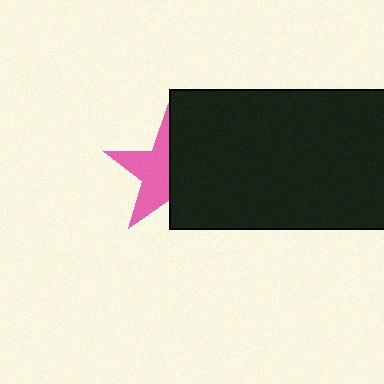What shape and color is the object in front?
The object in front is a black rectangle.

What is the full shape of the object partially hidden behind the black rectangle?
The partially hidden object is a pink star.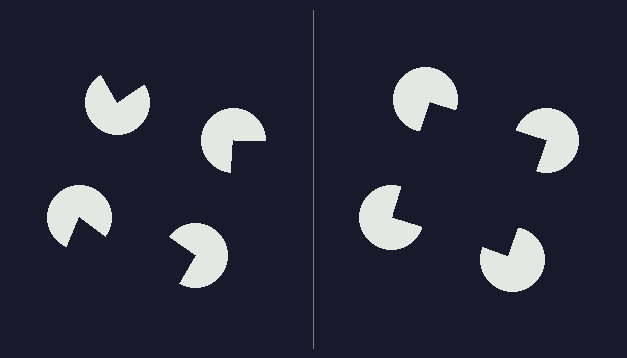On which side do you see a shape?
An illusory square appears on the right side. On the left side the wedge cuts are rotated, so no coherent shape forms.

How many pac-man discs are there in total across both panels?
8 — 4 on each side.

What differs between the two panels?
The pac-man discs are positioned identically on both sides; only the wedge orientations differ. On the right they align to a square; on the left they are misaligned.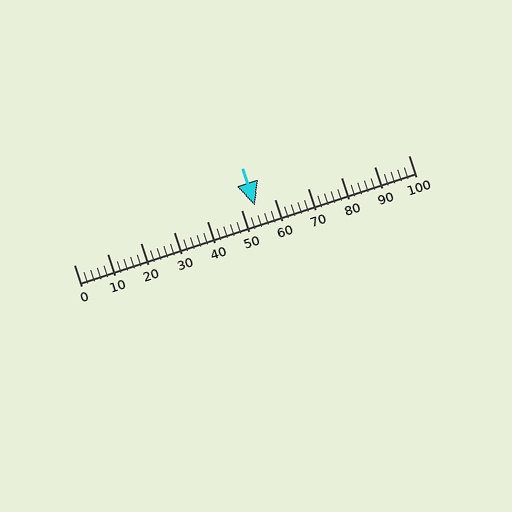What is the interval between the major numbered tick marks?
The major tick marks are spaced 10 units apart.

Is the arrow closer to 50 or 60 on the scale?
The arrow is closer to 50.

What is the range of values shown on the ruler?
The ruler shows values from 0 to 100.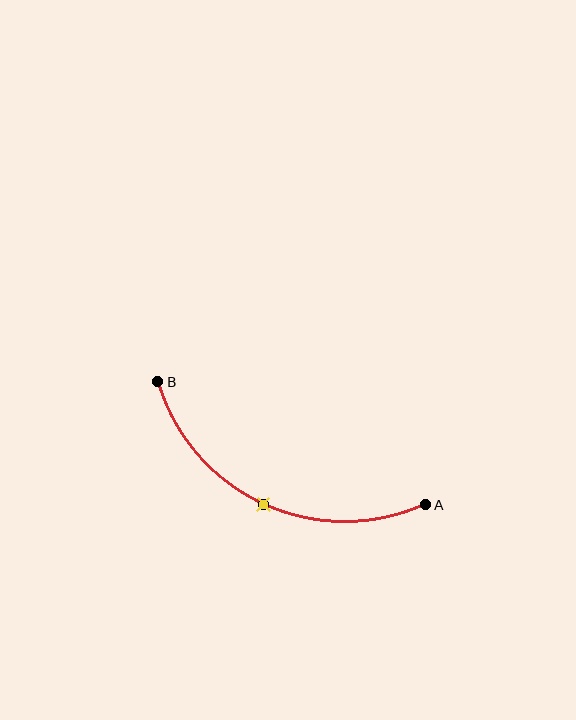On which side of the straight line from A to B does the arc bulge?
The arc bulges below the straight line connecting A and B.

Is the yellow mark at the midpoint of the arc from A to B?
Yes. The yellow mark lies on the arc at equal arc-length from both A and B — it is the arc midpoint.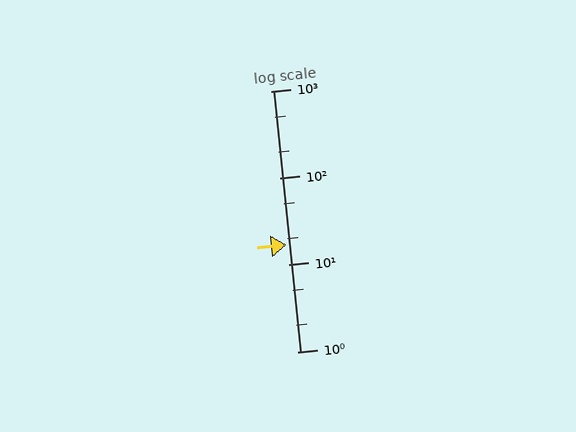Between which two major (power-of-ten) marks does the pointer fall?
The pointer is between 10 and 100.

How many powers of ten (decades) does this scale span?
The scale spans 3 decades, from 1 to 1000.